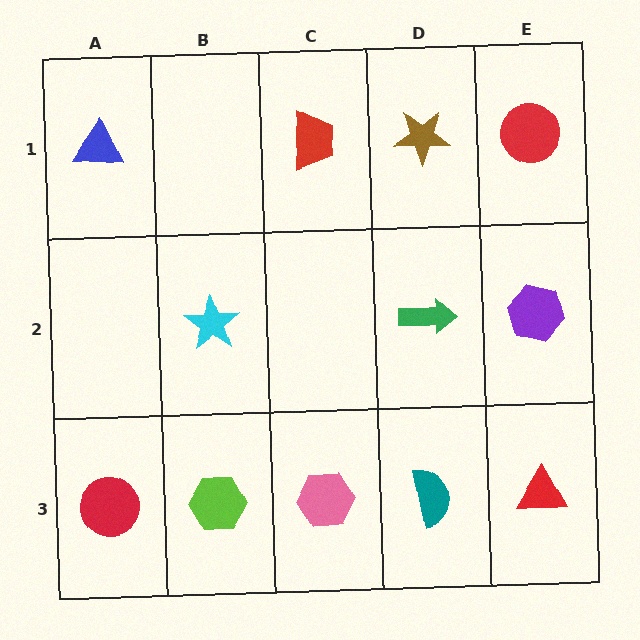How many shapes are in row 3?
5 shapes.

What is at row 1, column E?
A red circle.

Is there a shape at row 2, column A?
No, that cell is empty.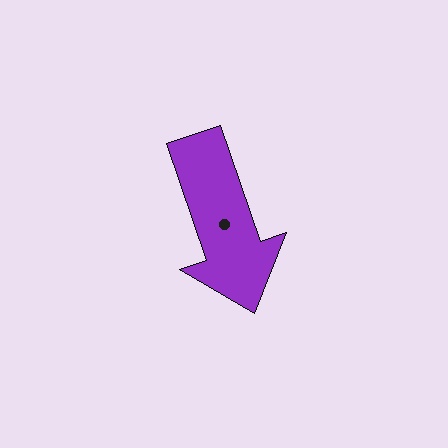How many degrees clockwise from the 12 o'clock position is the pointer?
Approximately 161 degrees.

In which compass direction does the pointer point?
South.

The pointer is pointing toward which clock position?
Roughly 5 o'clock.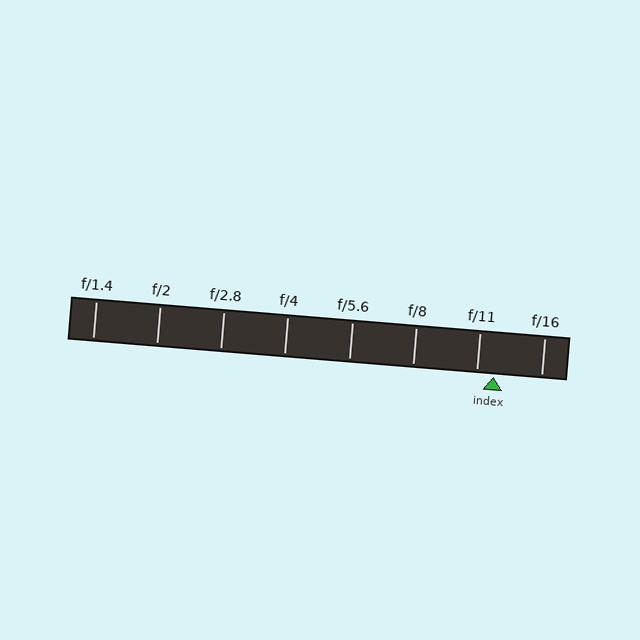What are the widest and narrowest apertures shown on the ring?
The widest aperture shown is f/1.4 and the narrowest is f/16.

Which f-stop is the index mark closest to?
The index mark is closest to f/11.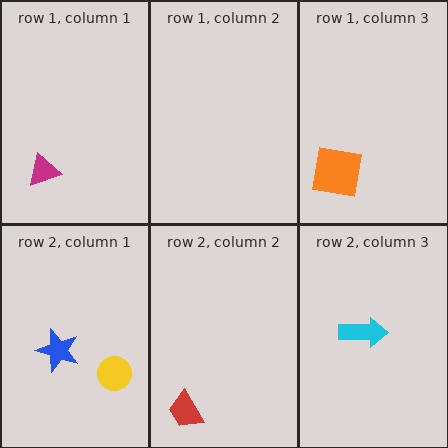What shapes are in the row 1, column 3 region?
The orange square.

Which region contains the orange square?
The row 1, column 3 region.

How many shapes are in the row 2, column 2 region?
1.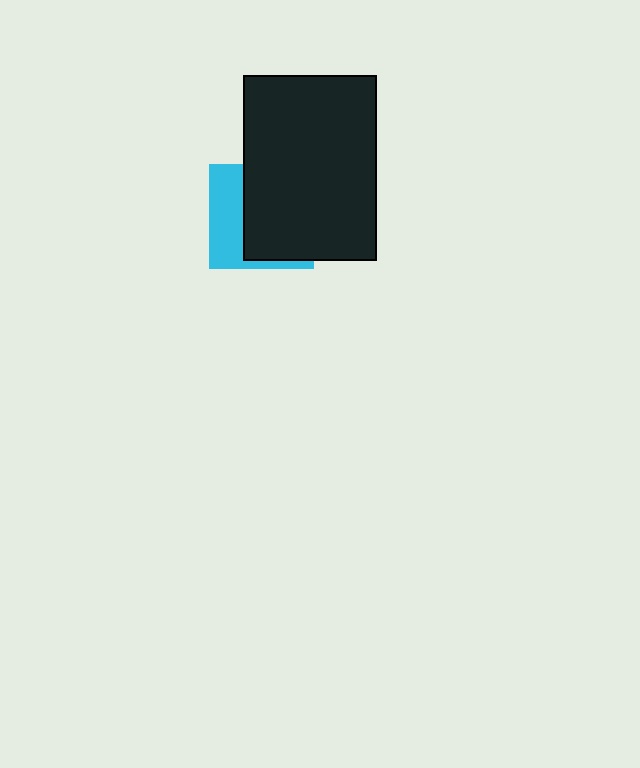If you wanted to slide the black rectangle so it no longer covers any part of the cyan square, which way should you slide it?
Slide it right — that is the most direct way to separate the two shapes.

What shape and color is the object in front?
The object in front is a black rectangle.